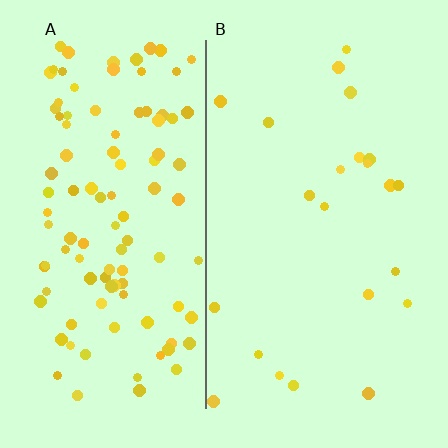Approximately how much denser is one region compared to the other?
Approximately 4.8× — region A over region B.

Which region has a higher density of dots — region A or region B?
A (the left).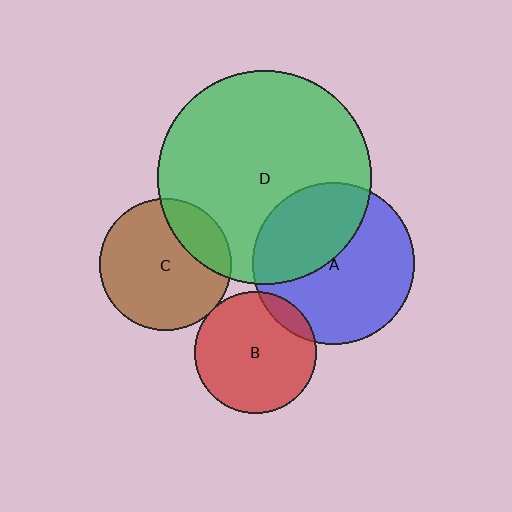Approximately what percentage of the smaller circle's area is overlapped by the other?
Approximately 10%.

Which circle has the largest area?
Circle D (green).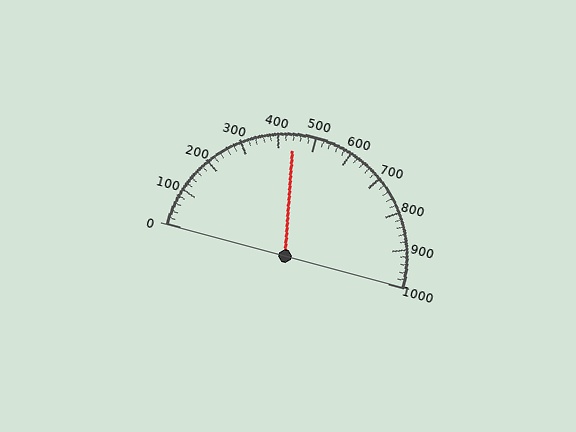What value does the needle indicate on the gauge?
The needle indicates approximately 440.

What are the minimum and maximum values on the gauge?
The gauge ranges from 0 to 1000.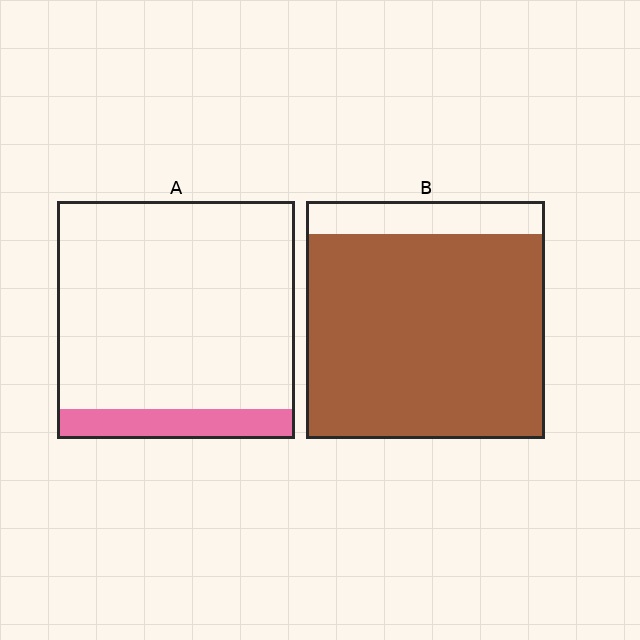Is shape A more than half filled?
No.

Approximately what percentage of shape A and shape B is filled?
A is approximately 15% and B is approximately 85%.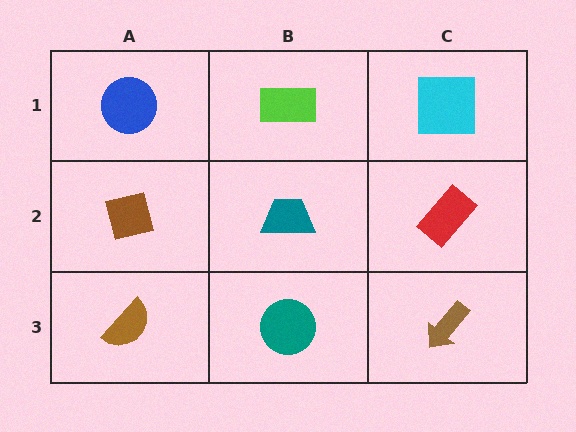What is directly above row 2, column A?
A blue circle.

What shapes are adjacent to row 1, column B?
A teal trapezoid (row 2, column B), a blue circle (row 1, column A), a cyan square (row 1, column C).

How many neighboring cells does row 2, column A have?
3.